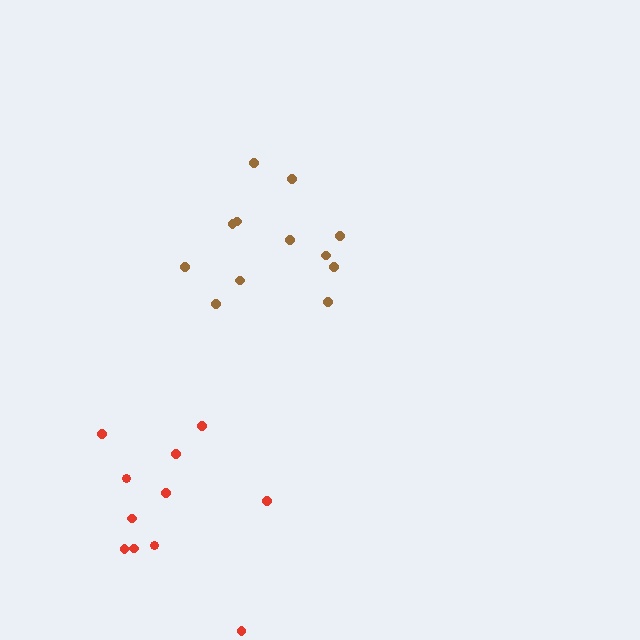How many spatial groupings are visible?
There are 2 spatial groupings.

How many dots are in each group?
Group 1: 12 dots, Group 2: 11 dots (23 total).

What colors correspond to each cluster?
The clusters are colored: brown, red.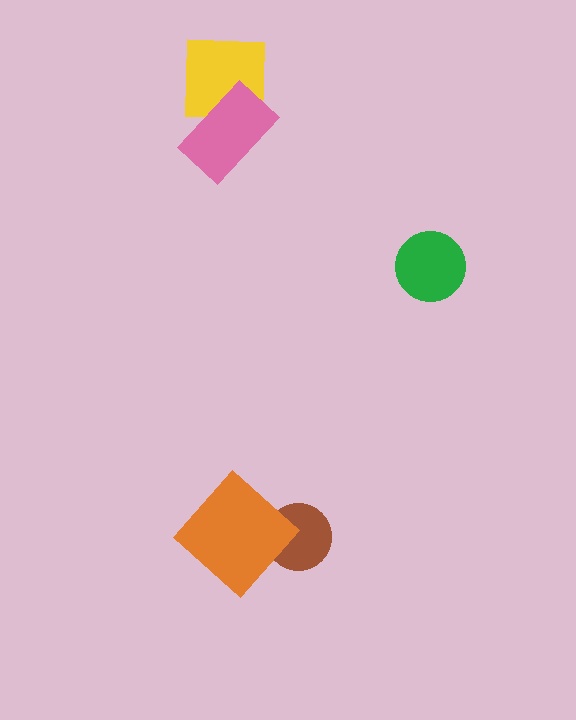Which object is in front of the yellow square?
The pink rectangle is in front of the yellow square.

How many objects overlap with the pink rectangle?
1 object overlaps with the pink rectangle.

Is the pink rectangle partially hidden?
No, no other shape covers it.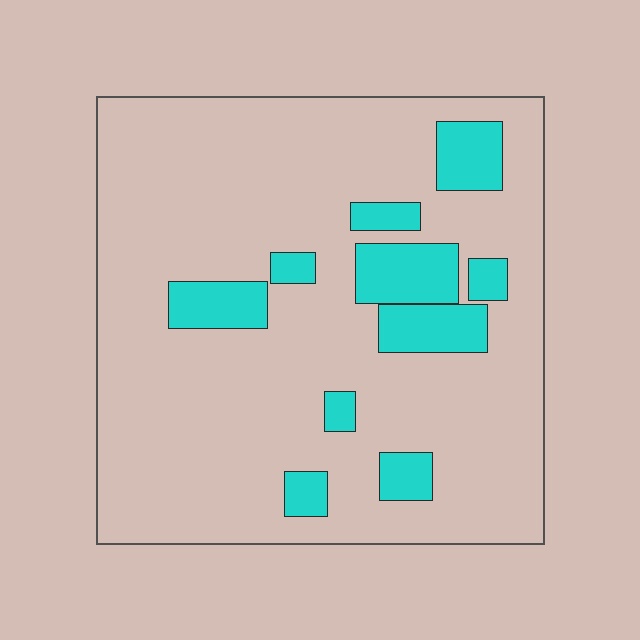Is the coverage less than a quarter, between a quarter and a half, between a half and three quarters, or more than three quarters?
Less than a quarter.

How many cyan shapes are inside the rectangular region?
10.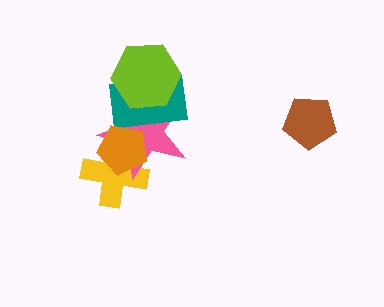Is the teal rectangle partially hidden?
Yes, it is partially covered by another shape.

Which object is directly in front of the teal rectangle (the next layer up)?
The lime hexagon is directly in front of the teal rectangle.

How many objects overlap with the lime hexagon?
2 objects overlap with the lime hexagon.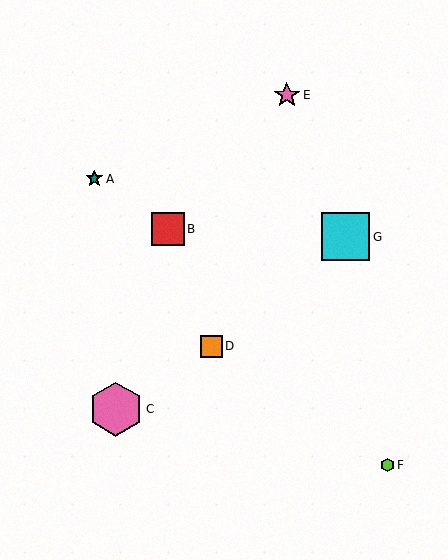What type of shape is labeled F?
Shape F is a lime hexagon.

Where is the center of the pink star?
The center of the pink star is at (287, 95).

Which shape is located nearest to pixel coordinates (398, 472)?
The lime hexagon (labeled F) at (388, 465) is nearest to that location.